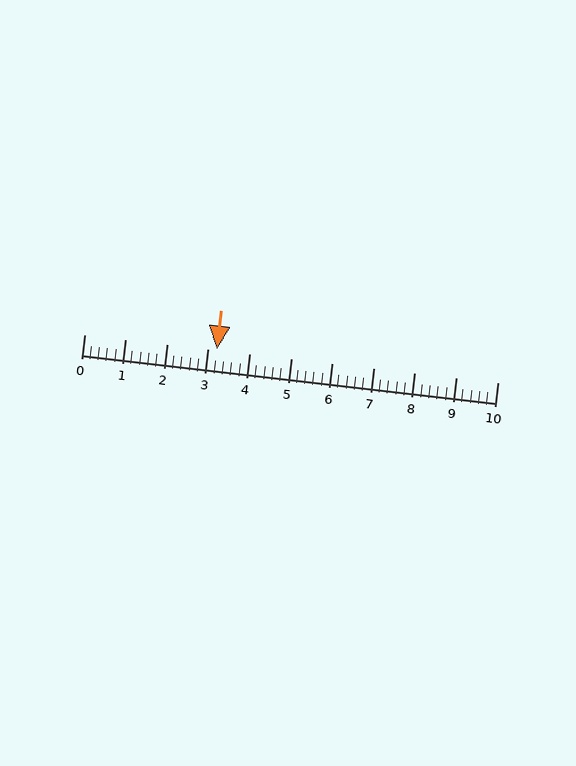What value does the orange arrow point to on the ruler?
The orange arrow points to approximately 3.2.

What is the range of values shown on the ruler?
The ruler shows values from 0 to 10.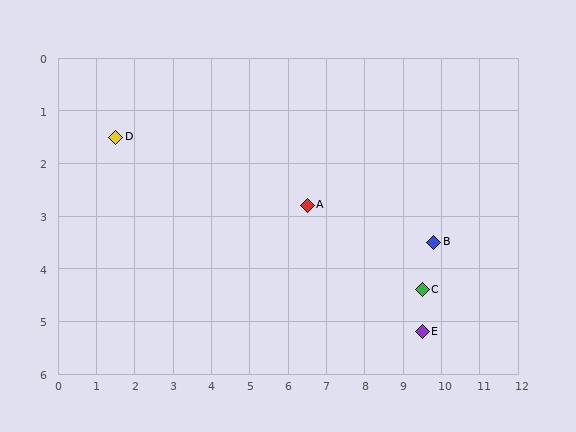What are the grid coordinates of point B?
Point B is at approximately (9.8, 3.5).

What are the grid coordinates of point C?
Point C is at approximately (9.5, 4.4).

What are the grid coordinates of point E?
Point E is at approximately (9.5, 5.2).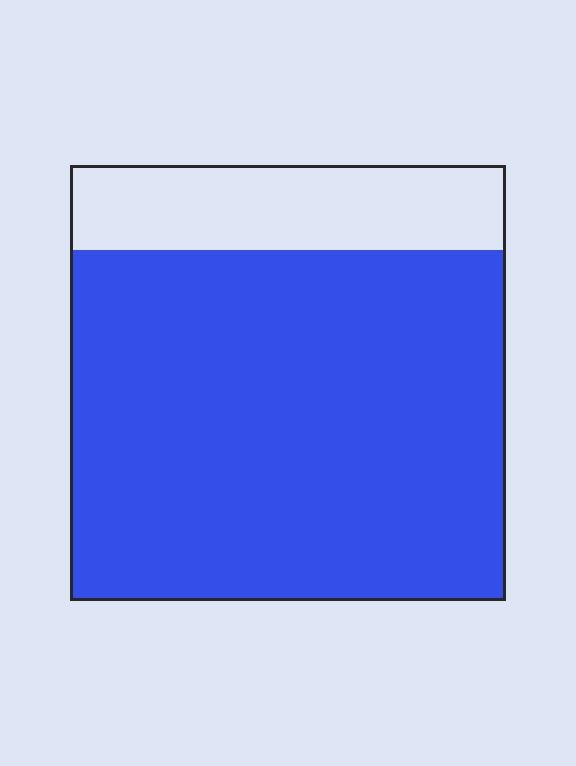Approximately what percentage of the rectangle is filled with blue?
Approximately 80%.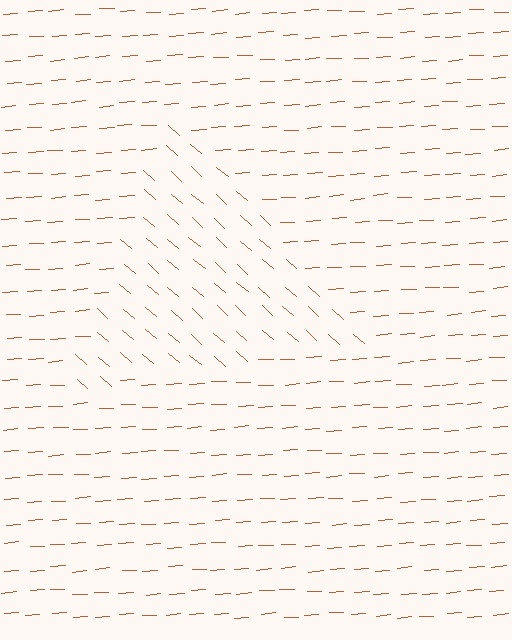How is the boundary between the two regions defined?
The boundary is defined purely by a change in line orientation (approximately 45 degrees difference). All lines are the same color and thickness.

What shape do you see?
I see a triangle.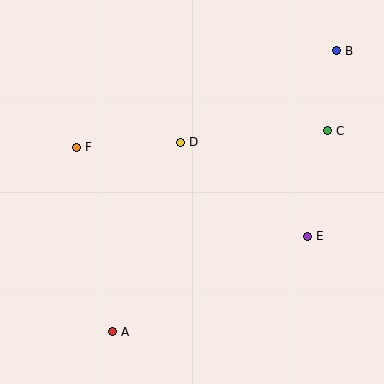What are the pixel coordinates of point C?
Point C is at (327, 131).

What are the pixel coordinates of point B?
Point B is at (336, 51).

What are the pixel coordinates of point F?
Point F is at (76, 147).